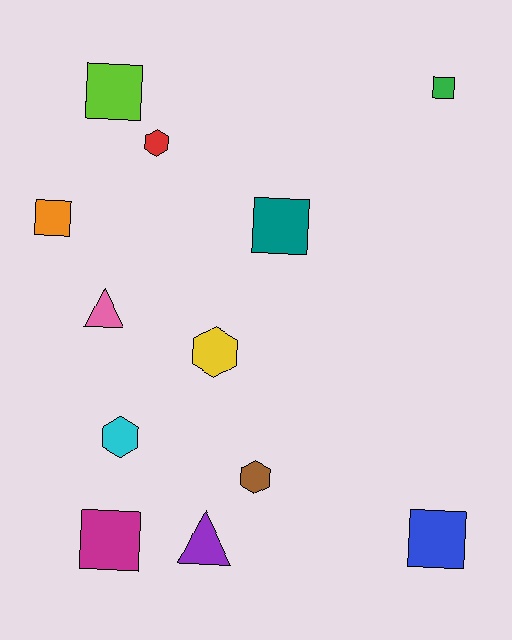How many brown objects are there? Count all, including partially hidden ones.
There is 1 brown object.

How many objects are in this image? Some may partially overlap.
There are 12 objects.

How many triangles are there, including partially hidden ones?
There are 2 triangles.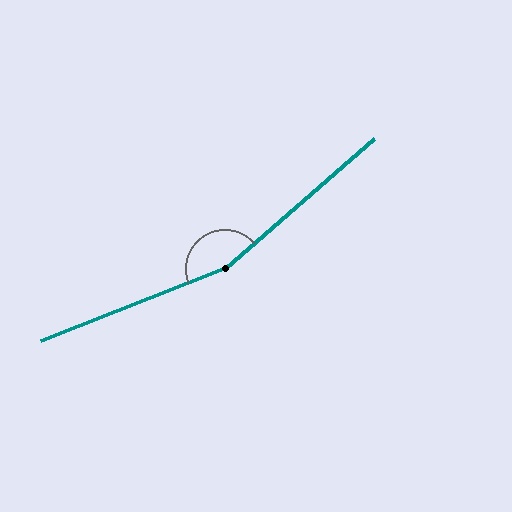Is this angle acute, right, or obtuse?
It is obtuse.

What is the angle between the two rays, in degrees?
Approximately 161 degrees.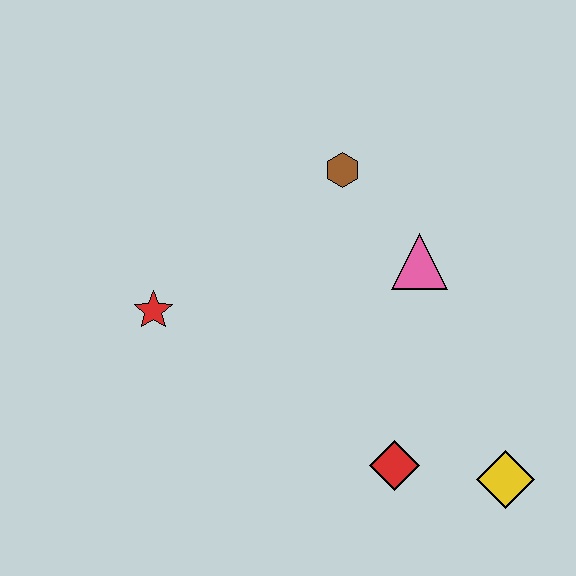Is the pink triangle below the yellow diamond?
No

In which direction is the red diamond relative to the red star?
The red diamond is to the right of the red star.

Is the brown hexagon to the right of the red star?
Yes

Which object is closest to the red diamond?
The yellow diamond is closest to the red diamond.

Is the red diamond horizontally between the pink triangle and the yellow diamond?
No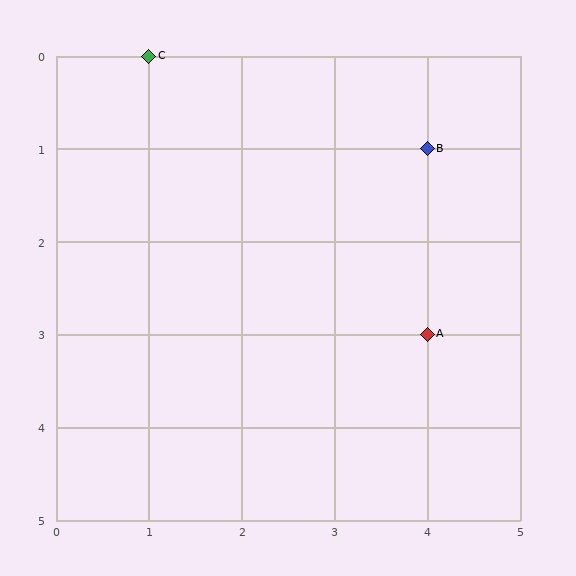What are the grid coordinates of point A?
Point A is at grid coordinates (4, 3).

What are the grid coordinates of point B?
Point B is at grid coordinates (4, 1).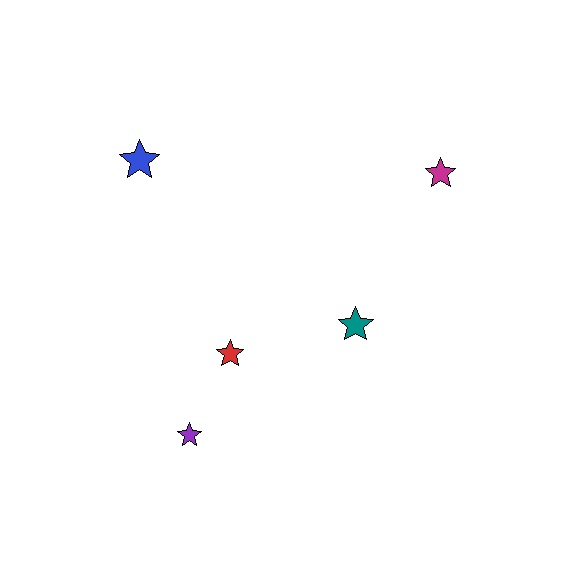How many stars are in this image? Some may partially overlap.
There are 5 stars.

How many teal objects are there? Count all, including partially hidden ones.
There is 1 teal object.